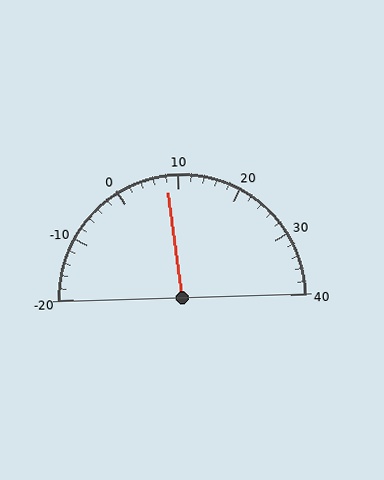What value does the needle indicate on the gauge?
The needle indicates approximately 8.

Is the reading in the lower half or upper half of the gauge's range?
The reading is in the lower half of the range (-20 to 40).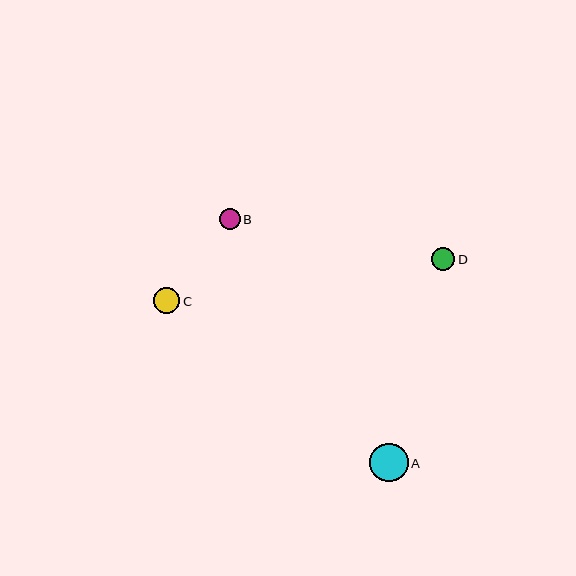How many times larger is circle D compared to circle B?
Circle D is approximately 1.1 times the size of circle B.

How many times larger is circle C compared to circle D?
Circle C is approximately 1.1 times the size of circle D.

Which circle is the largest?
Circle A is the largest with a size of approximately 39 pixels.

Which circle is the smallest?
Circle B is the smallest with a size of approximately 21 pixels.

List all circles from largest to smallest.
From largest to smallest: A, C, D, B.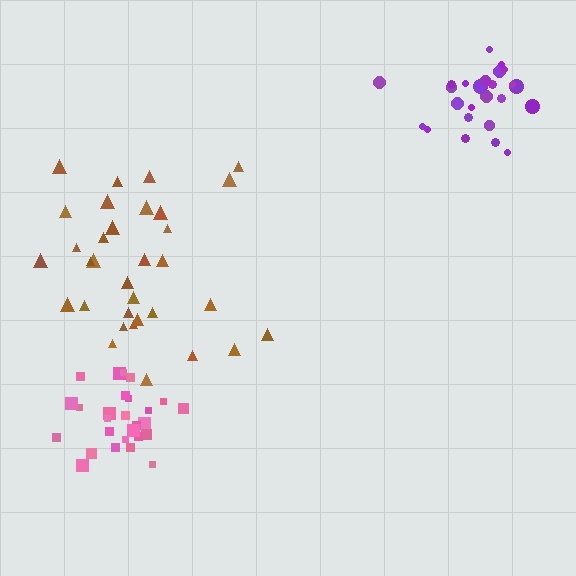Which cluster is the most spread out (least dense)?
Brown.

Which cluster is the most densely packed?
Purple.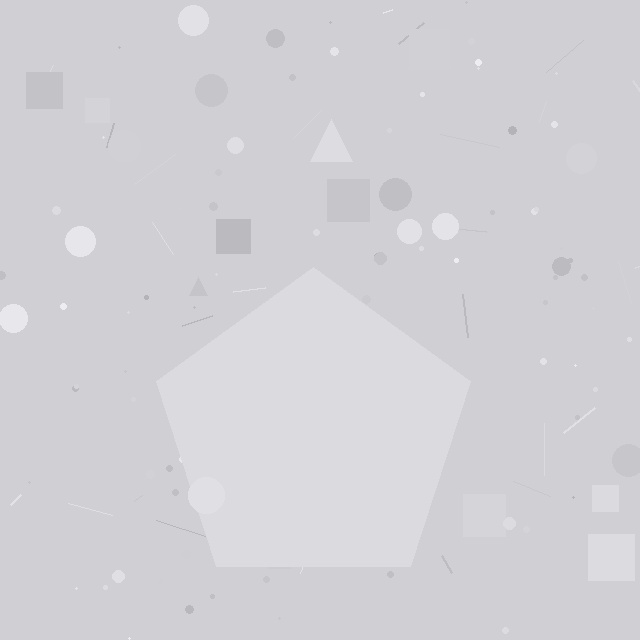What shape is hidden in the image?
A pentagon is hidden in the image.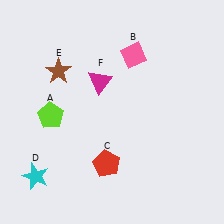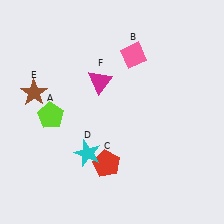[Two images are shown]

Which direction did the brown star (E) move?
The brown star (E) moved left.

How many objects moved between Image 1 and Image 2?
2 objects moved between the two images.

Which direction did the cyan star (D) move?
The cyan star (D) moved right.